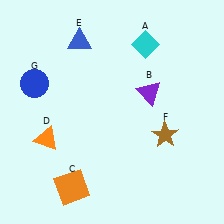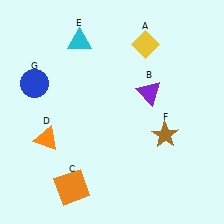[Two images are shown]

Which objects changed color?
A changed from cyan to yellow. E changed from blue to cyan.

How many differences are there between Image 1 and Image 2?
There are 2 differences between the two images.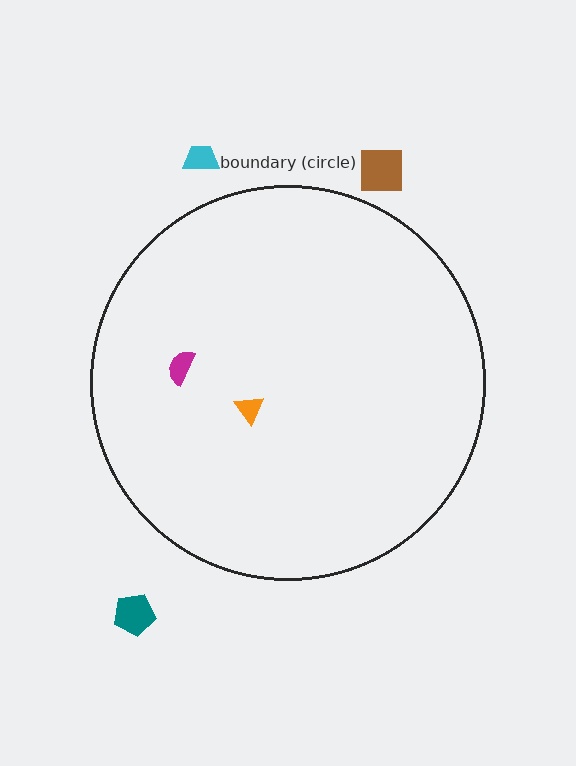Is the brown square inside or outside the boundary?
Outside.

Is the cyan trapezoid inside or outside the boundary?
Outside.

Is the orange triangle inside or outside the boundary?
Inside.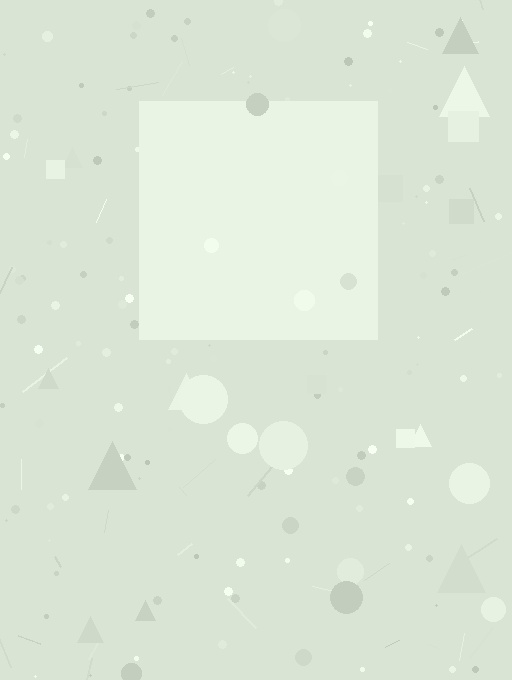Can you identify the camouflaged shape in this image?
The camouflaged shape is a square.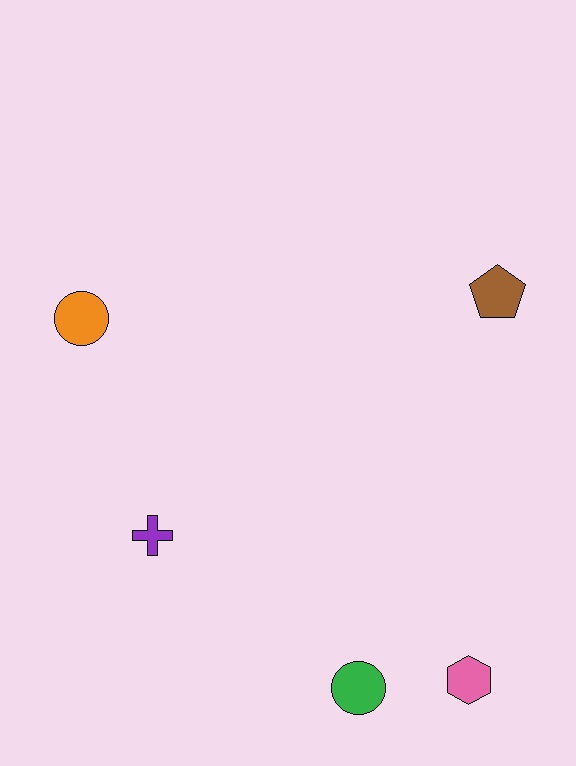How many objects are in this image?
There are 5 objects.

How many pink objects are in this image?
There is 1 pink object.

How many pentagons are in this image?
There is 1 pentagon.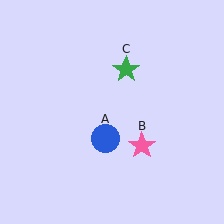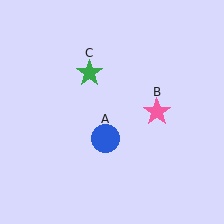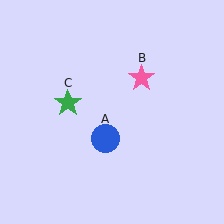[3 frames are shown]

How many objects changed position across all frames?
2 objects changed position: pink star (object B), green star (object C).